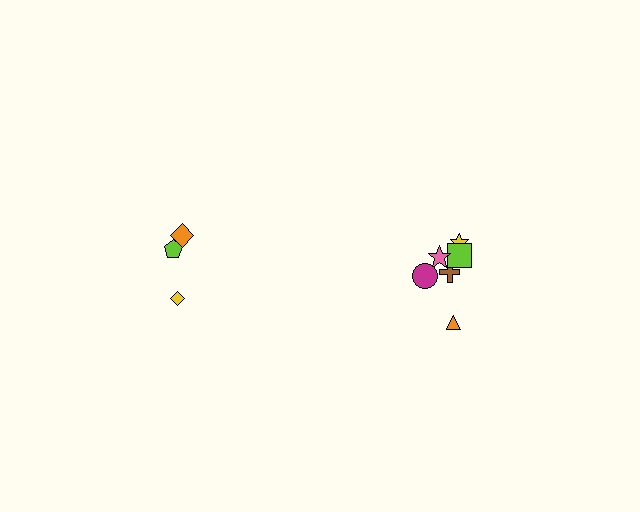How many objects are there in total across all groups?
There are 9 objects.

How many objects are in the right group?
There are 6 objects.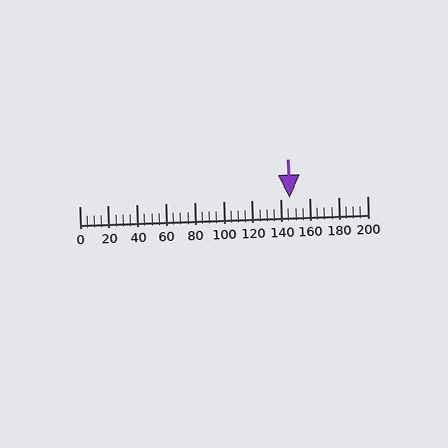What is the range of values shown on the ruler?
The ruler shows values from 0 to 200.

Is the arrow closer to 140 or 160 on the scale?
The arrow is closer to 140.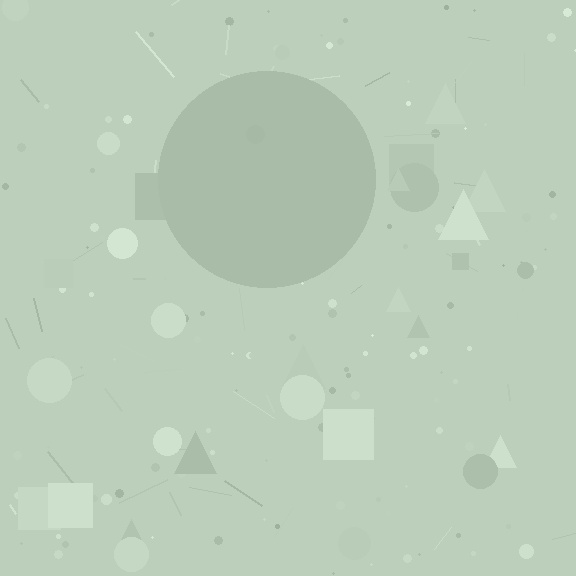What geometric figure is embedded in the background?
A circle is embedded in the background.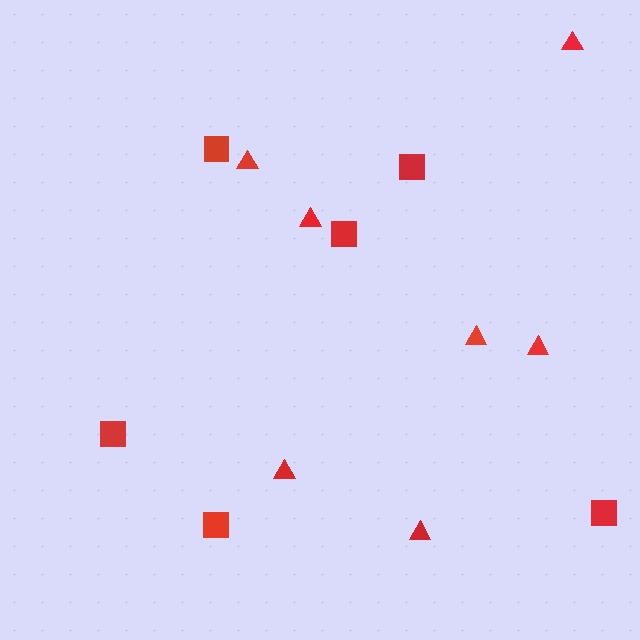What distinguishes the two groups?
There are 2 groups: one group of triangles (7) and one group of squares (6).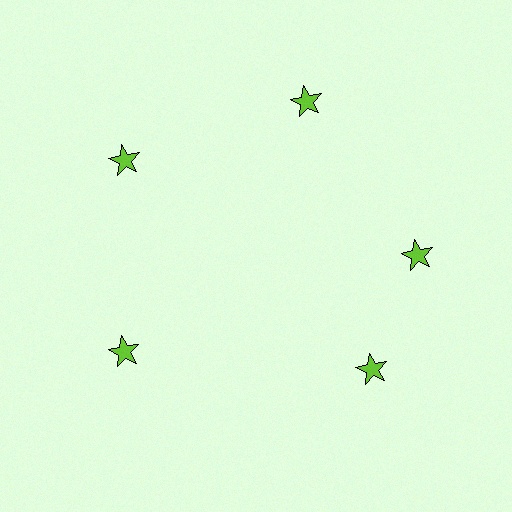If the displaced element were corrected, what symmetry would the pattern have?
It would have 5-fold rotational symmetry — the pattern would map onto itself every 72 degrees.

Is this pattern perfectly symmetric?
No. The 5 lime stars are arranged in a ring, but one element near the 5 o'clock position is rotated out of alignment along the ring, breaking the 5-fold rotational symmetry.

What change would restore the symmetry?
The symmetry would be restored by rotating it back into even spacing with its neighbors so that all 5 stars sit at equal angles and equal distance from the center.